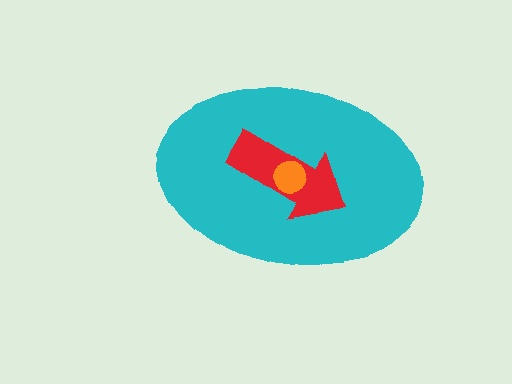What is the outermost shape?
The cyan ellipse.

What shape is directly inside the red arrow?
The orange circle.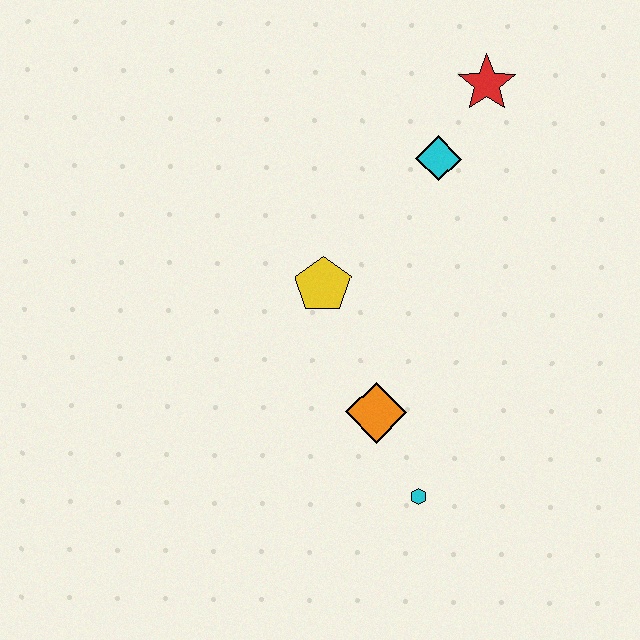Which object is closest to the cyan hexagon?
The orange diamond is closest to the cyan hexagon.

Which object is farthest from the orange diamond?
The red star is farthest from the orange diamond.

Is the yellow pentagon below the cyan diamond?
Yes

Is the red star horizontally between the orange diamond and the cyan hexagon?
No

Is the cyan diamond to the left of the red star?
Yes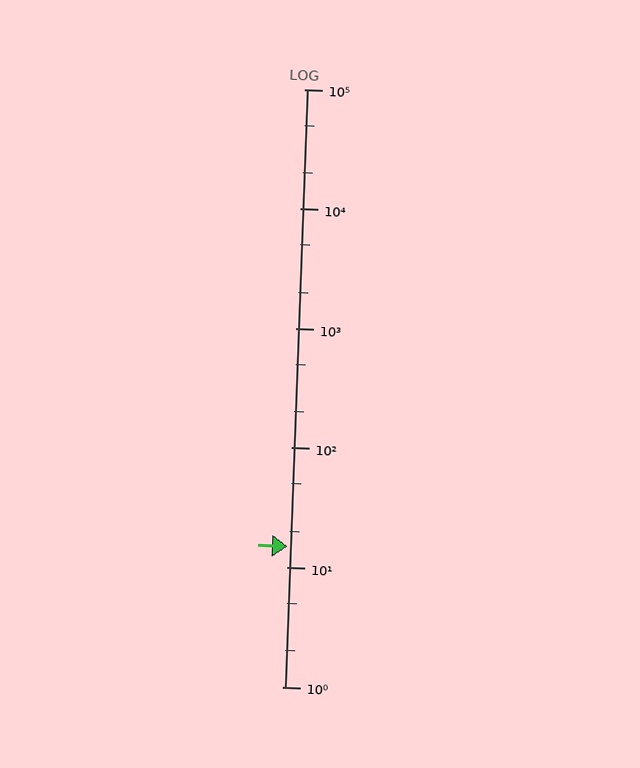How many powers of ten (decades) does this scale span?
The scale spans 5 decades, from 1 to 100000.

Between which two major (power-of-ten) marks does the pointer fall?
The pointer is between 10 and 100.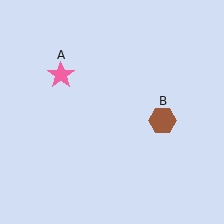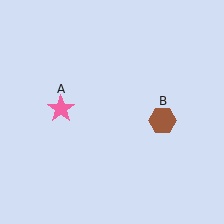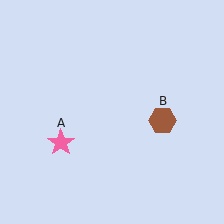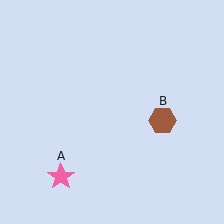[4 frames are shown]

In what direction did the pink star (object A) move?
The pink star (object A) moved down.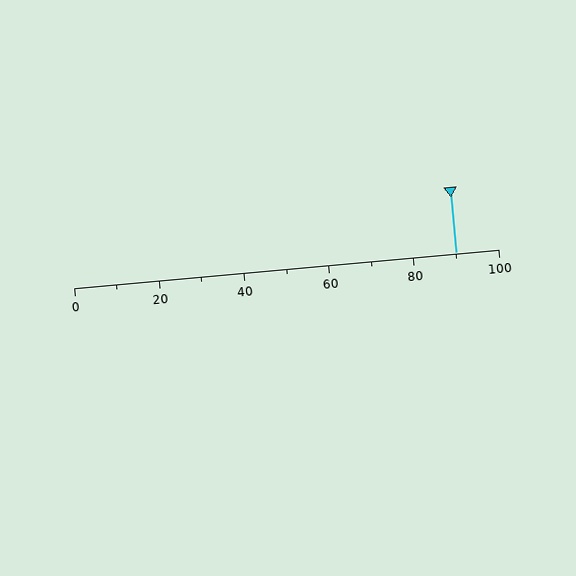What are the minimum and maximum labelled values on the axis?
The axis runs from 0 to 100.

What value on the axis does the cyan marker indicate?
The marker indicates approximately 90.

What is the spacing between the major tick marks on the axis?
The major ticks are spaced 20 apart.